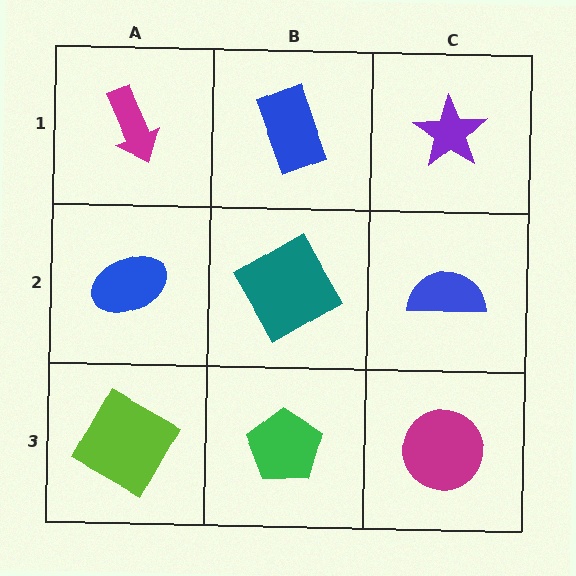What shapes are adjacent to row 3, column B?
A teal diamond (row 2, column B), a lime square (row 3, column A), a magenta circle (row 3, column C).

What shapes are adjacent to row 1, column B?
A teal diamond (row 2, column B), a magenta arrow (row 1, column A), a purple star (row 1, column C).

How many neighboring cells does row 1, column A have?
2.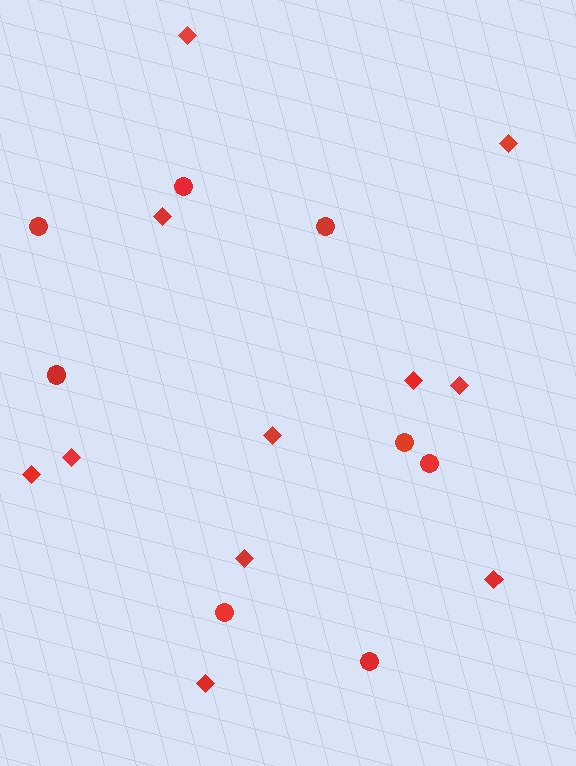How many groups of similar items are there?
There are 2 groups: one group of circles (8) and one group of diamonds (11).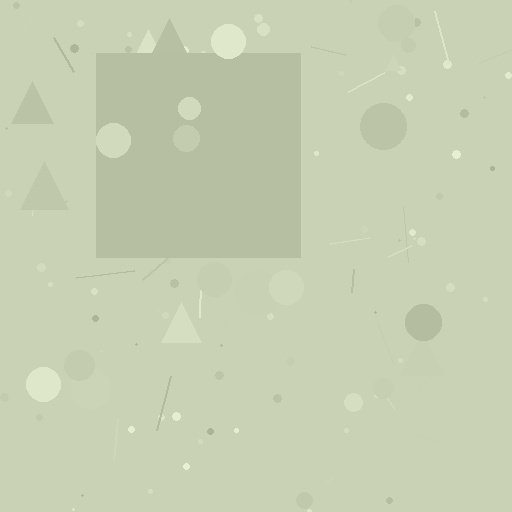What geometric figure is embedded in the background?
A square is embedded in the background.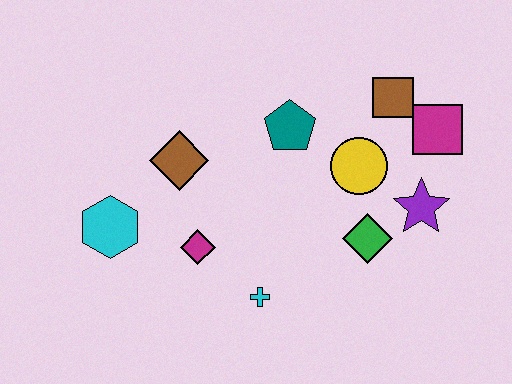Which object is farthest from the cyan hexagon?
The magenta square is farthest from the cyan hexagon.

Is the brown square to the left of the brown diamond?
No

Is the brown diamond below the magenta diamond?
No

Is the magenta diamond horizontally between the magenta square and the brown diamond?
Yes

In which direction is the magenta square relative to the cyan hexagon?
The magenta square is to the right of the cyan hexagon.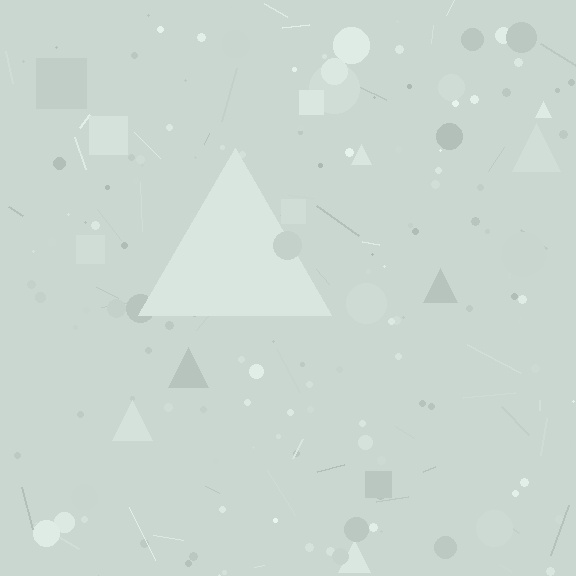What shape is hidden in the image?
A triangle is hidden in the image.